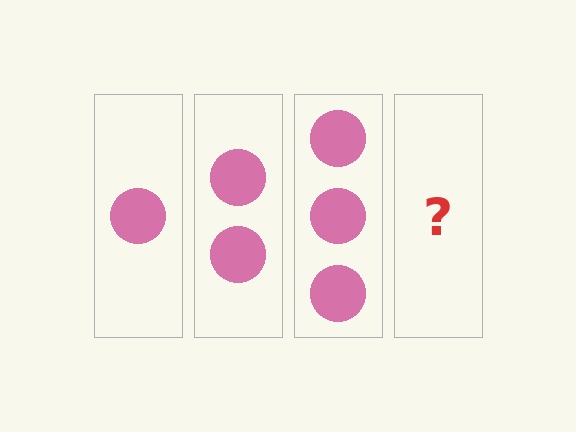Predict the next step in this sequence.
The next step is 4 circles.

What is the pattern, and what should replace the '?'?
The pattern is that each step adds one more circle. The '?' should be 4 circles.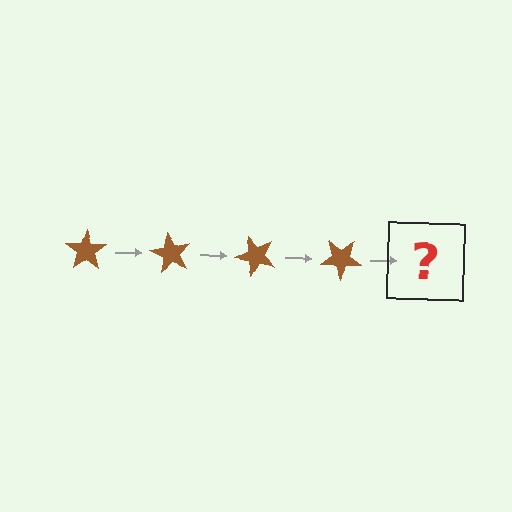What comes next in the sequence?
The next element should be a brown star rotated 240 degrees.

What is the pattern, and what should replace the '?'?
The pattern is that the star rotates 60 degrees each step. The '?' should be a brown star rotated 240 degrees.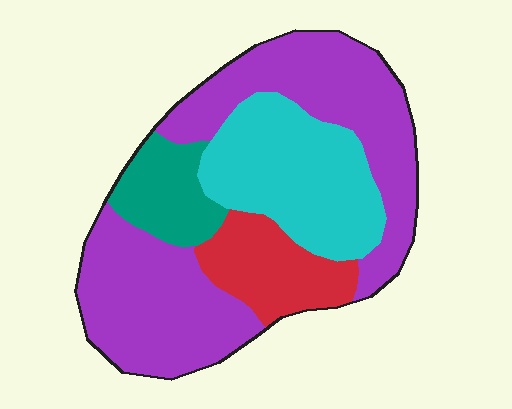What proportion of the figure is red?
Red covers around 15% of the figure.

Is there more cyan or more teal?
Cyan.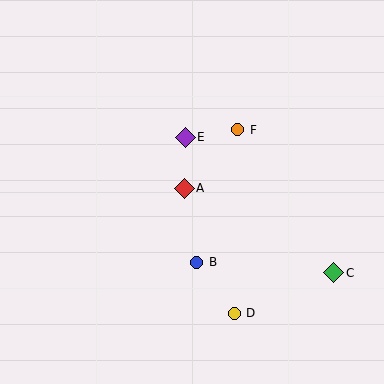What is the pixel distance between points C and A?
The distance between C and A is 171 pixels.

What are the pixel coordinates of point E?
Point E is at (185, 137).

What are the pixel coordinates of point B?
Point B is at (197, 262).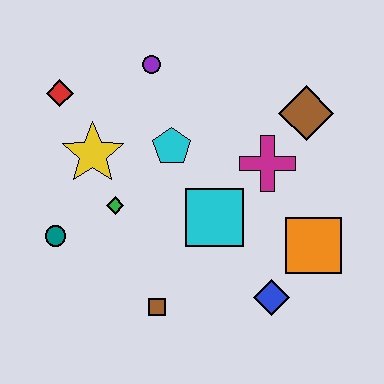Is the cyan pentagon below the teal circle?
No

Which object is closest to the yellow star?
The green diamond is closest to the yellow star.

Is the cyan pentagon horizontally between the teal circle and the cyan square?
Yes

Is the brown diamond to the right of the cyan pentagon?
Yes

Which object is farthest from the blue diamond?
The red diamond is farthest from the blue diamond.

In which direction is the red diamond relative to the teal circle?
The red diamond is above the teal circle.